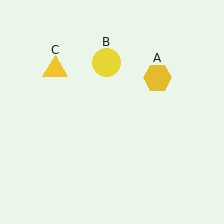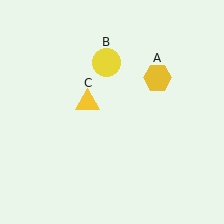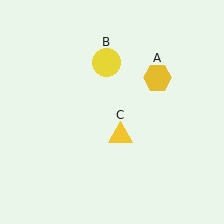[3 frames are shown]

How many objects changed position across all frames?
1 object changed position: yellow triangle (object C).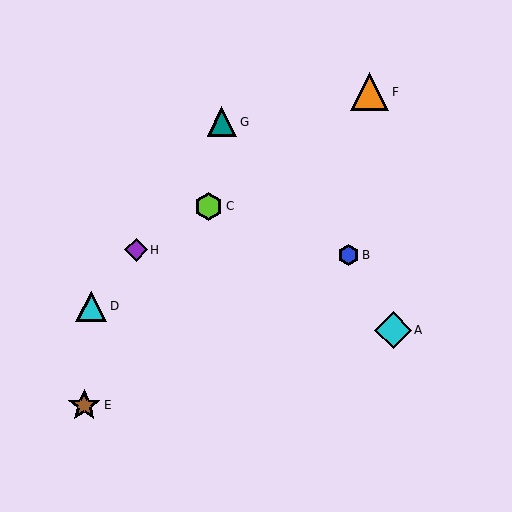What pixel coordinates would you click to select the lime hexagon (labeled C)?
Click at (209, 206) to select the lime hexagon C.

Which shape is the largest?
The orange triangle (labeled F) is the largest.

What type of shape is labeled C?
Shape C is a lime hexagon.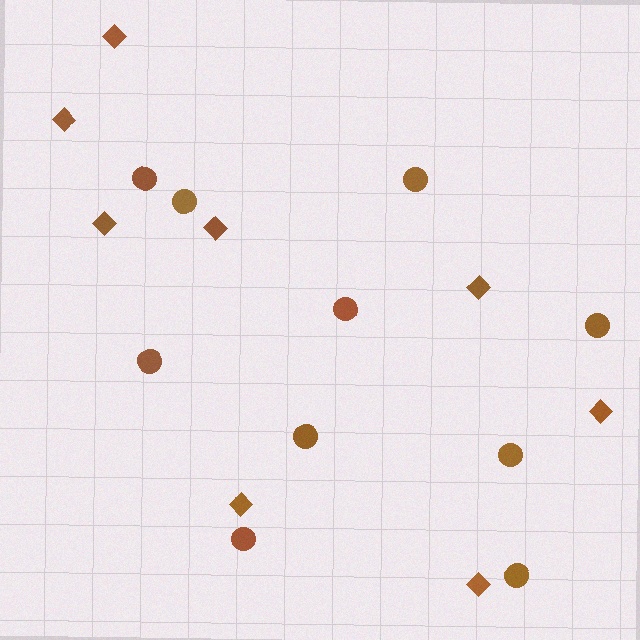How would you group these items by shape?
There are 2 groups: one group of circles (10) and one group of diamonds (8).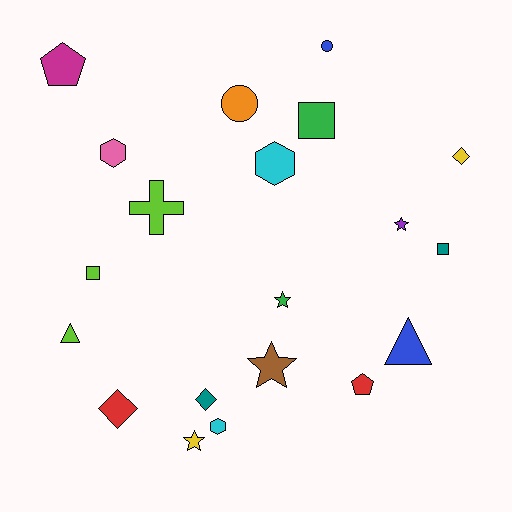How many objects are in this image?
There are 20 objects.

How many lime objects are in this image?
There are 3 lime objects.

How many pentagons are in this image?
There are 2 pentagons.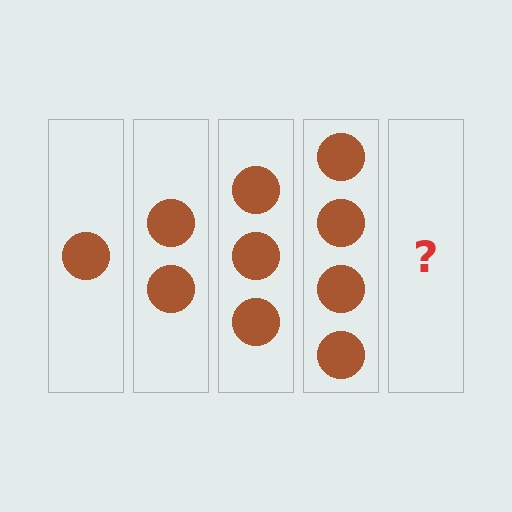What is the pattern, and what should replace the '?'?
The pattern is that each step adds one more circle. The '?' should be 5 circles.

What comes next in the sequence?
The next element should be 5 circles.